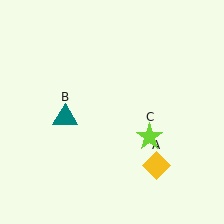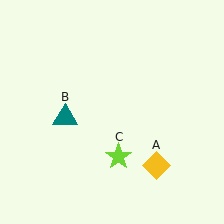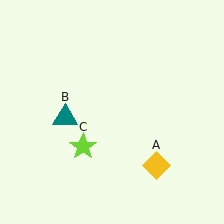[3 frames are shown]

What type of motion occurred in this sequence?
The lime star (object C) rotated clockwise around the center of the scene.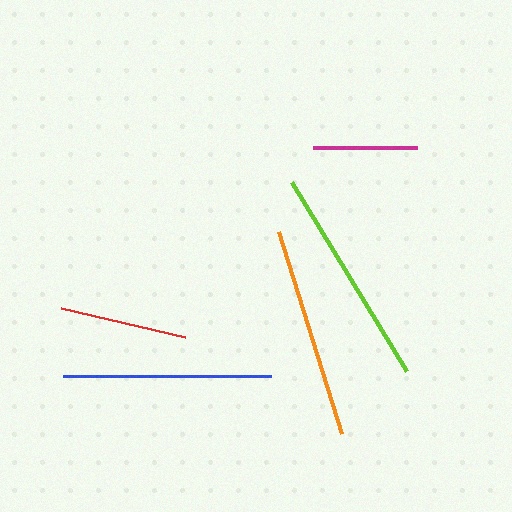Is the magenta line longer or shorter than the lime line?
The lime line is longer than the magenta line.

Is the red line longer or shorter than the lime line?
The lime line is longer than the red line.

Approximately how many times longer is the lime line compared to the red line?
The lime line is approximately 1.8 times the length of the red line.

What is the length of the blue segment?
The blue segment is approximately 207 pixels long.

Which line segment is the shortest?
The magenta line is the shortest at approximately 104 pixels.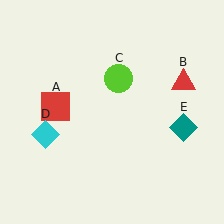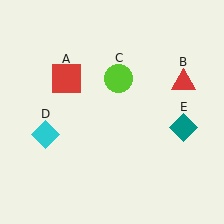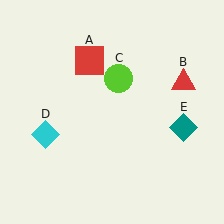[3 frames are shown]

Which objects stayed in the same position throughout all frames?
Red triangle (object B) and lime circle (object C) and cyan diamond (object D) and teal diamond (object E) remained stationary.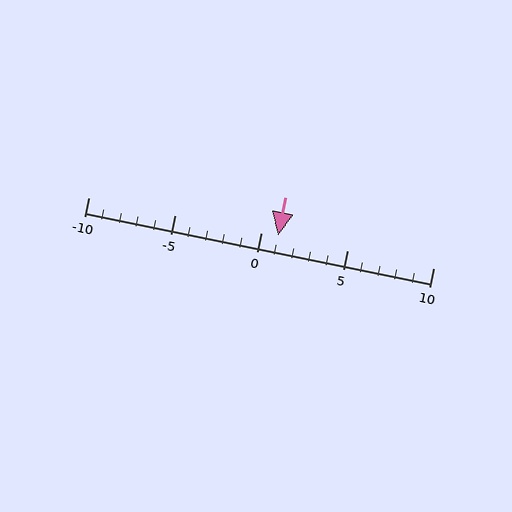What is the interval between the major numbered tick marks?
The major tick marks are spaced 5 units apart.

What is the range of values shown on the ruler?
The ruler shows values from -10 to 10.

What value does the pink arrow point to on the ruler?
The pink arrow points to approximately 1.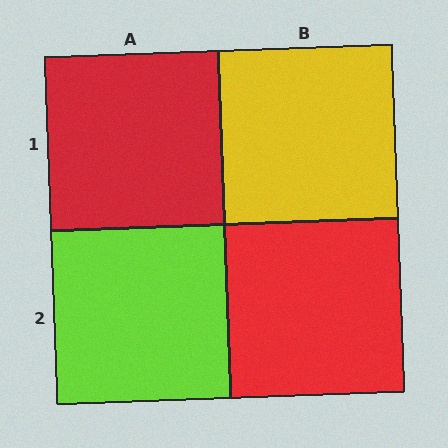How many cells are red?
2 cells are red.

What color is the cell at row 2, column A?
Lime.